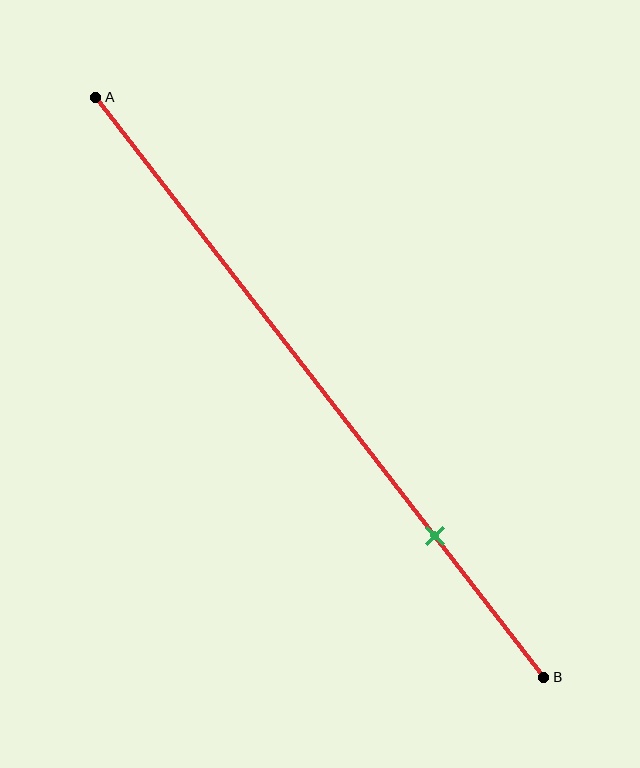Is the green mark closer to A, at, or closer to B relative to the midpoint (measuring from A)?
The green mark is closer to point B than the midpoint of segment AB.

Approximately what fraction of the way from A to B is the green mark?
The green mark is approximately 75% of the way from A to B.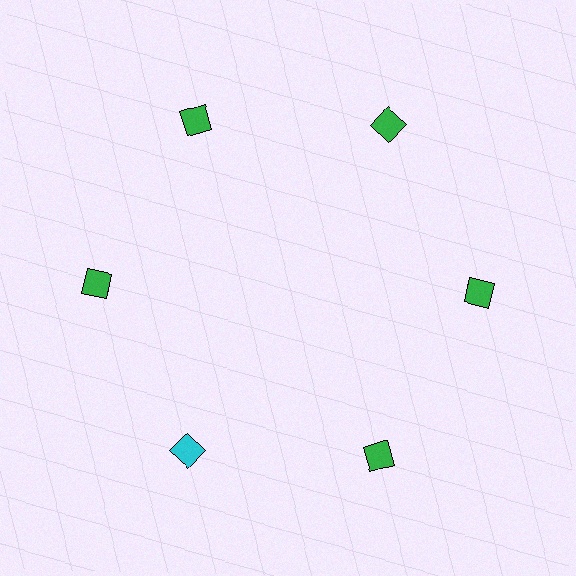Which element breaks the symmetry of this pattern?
The cyan diamond at roughly the 7 o'clock position breaks the symmetry. All other shapes are green diamonds.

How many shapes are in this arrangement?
There are 6 shapes arranged in a ring pattern.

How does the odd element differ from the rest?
It has a different color: cyan instead of green.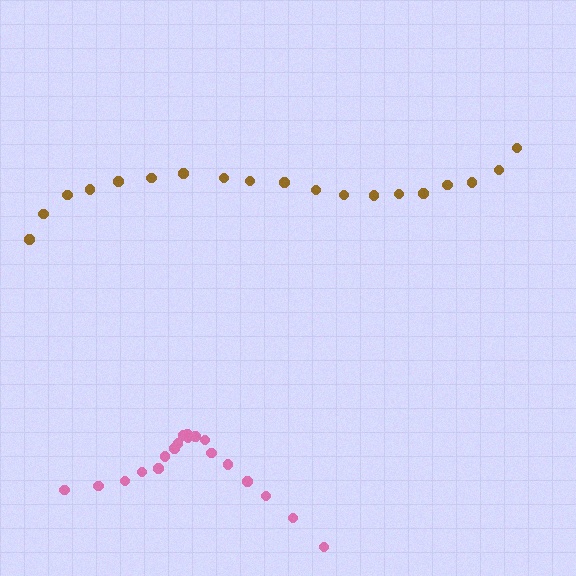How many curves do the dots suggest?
There are 2 distinct paths.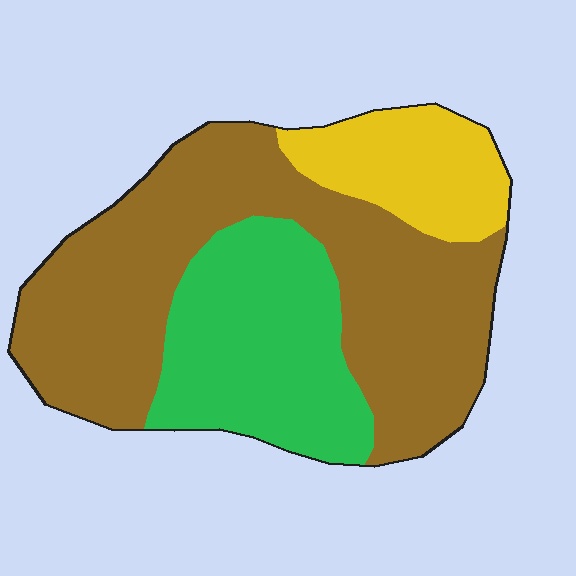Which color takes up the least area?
Yellow, at roughly 15%.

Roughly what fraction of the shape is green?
Green takes up about one quarter (1/4) of the shape.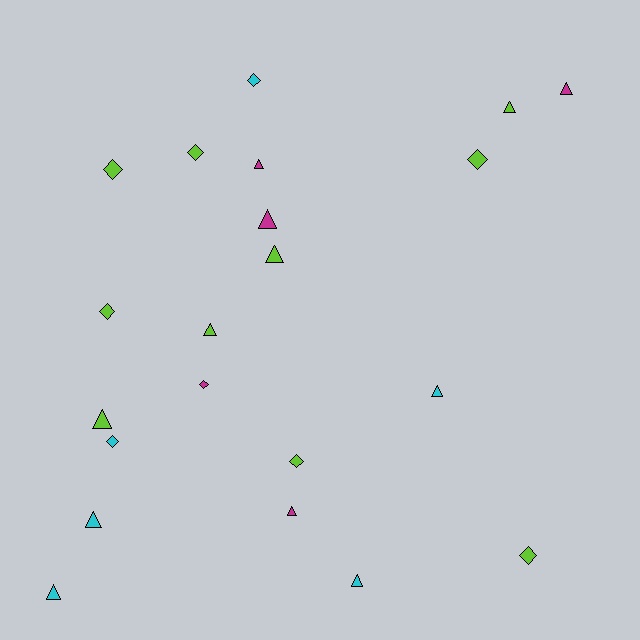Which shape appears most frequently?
Triangle, with 12 objects.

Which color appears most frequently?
Lime, with 10 objects.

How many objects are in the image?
There are 21 objects.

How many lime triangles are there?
There are 4 lime triangles.